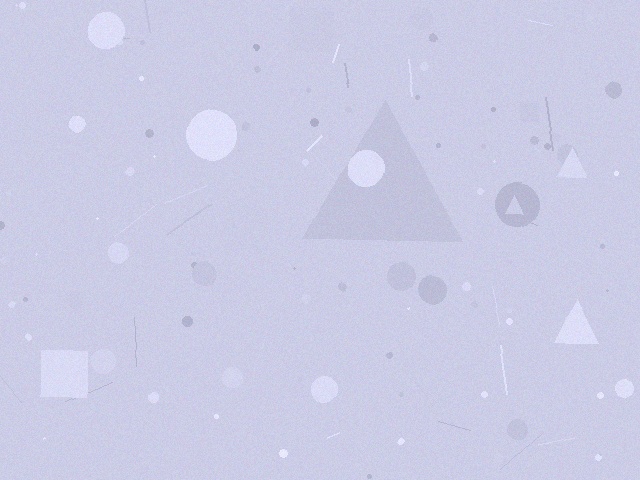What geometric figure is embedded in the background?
A triangle is embedded in the background.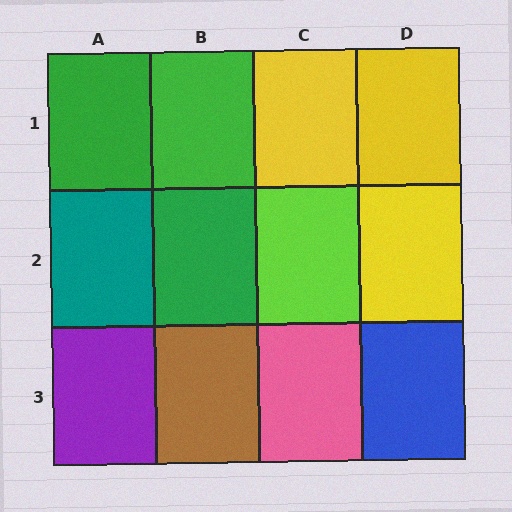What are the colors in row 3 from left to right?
Purple, brown, pink, blue.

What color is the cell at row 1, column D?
Yellow.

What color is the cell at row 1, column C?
Yellow.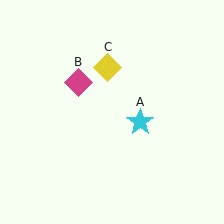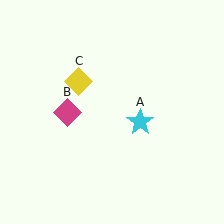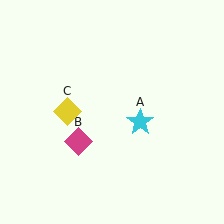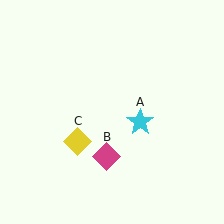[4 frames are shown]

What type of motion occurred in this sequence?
The magenta diamond (object B), yellow diamond (object C) rotated counterclockwise around the center of the scene.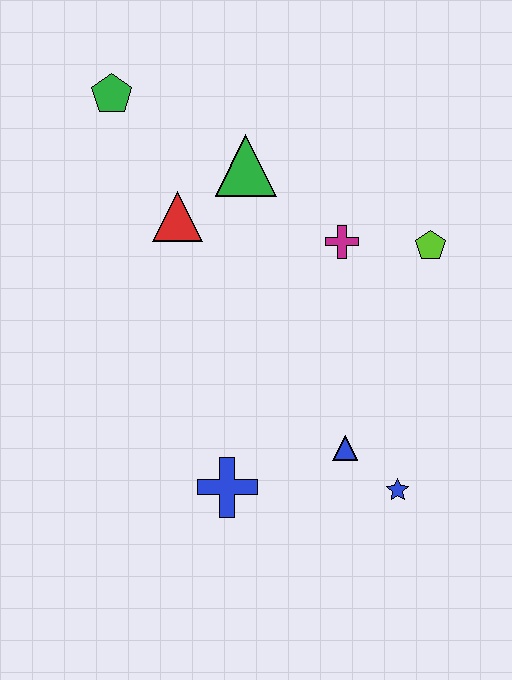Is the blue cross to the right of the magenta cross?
No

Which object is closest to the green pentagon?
The red triangle is closest to the green pentagon.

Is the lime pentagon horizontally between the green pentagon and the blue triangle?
No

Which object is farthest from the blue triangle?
The green pentagon is farthest from the blue triangle.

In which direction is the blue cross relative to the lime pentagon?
The blue cross is below the lime pentagon.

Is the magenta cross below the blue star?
No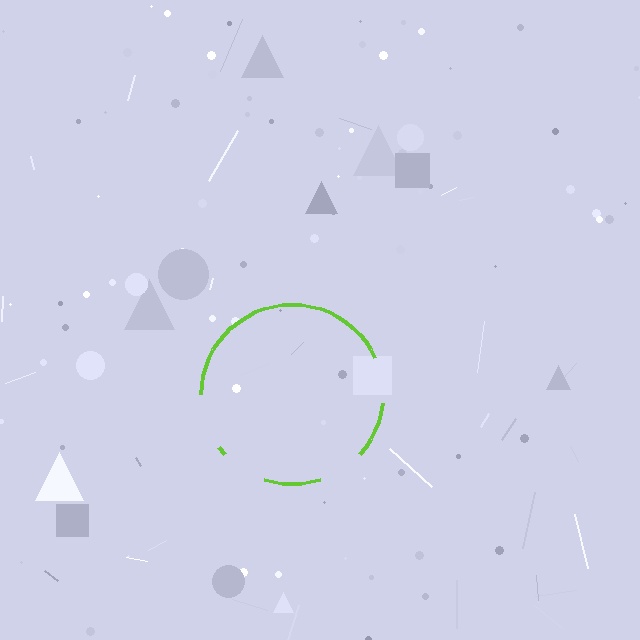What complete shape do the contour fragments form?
The contour fragments form a circle.